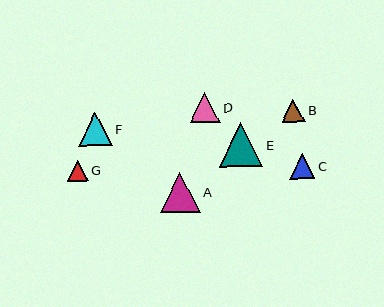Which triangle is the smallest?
Triangle G is the smallest with a size of approximately 21 pixels.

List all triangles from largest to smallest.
From largest to smallest: E, A, F, D, C, B, G.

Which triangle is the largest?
Triangle E is the largest with a size of approximately 44 pixels.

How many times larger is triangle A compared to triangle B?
Triangle A is approximately 1.7 times the size of triangle B.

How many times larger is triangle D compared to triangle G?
Triangle D is approximately 1.4 times the size of triangle G.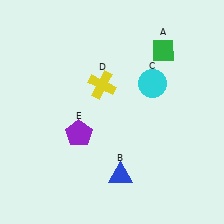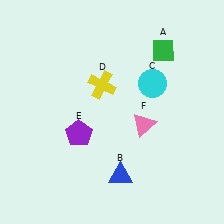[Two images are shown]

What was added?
A pink triangle (F) was added in Image 2.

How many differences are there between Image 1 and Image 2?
There is 1 difference between the two images.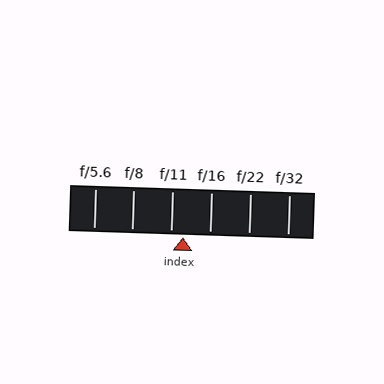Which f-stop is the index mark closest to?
The index mark is closest to f/11.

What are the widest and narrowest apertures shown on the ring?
The widest aperture shown is f/5.6 and the narrowest is f/32.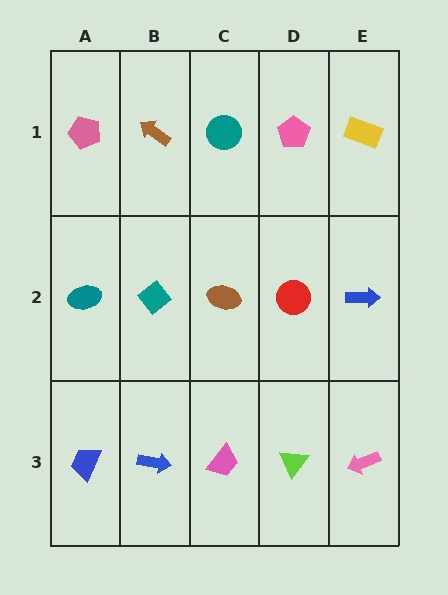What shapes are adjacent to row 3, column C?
A brown ellipse (row 2, column C), a blue arrow (row 3, column B), a lime triangle (row 3, column D).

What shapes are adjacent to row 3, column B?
A teal diamond (row 2, column B), a blue trapezoid (row 3, column A), a pink trapezoid (row 3, column C).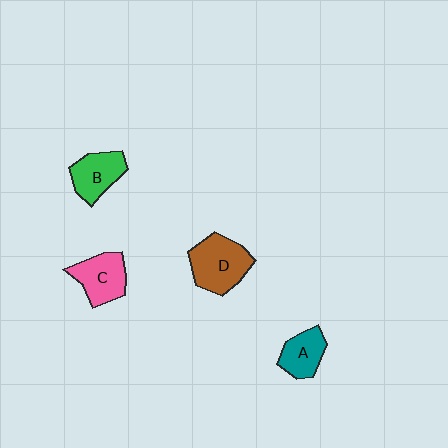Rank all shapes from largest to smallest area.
From largest to smallest: D (brown), C (pink), B (green), A (teal).